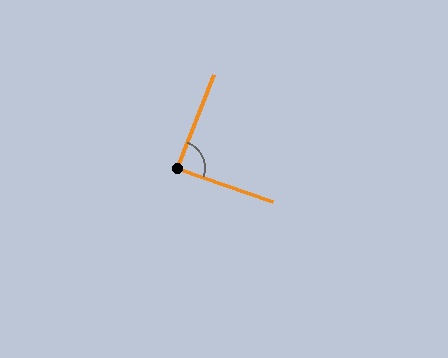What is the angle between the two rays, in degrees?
Approximately 88 degrees.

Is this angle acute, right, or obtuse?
It is approximately a right angle.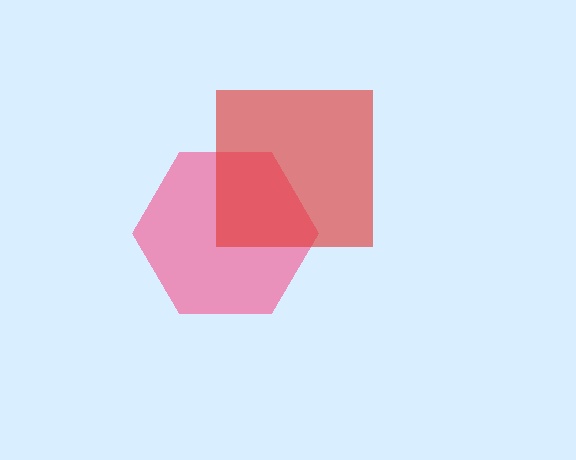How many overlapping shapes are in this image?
There are 2 overlapping shapes in the image.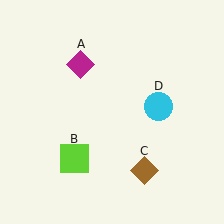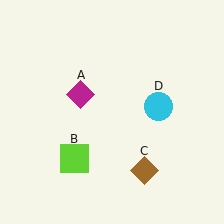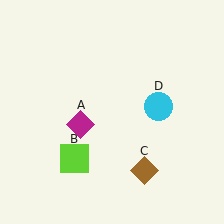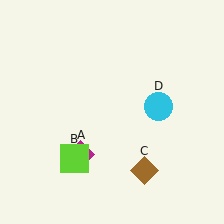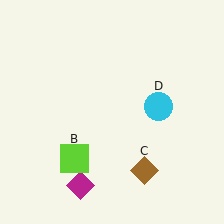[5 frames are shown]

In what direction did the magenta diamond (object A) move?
The magenta diamond (object A) moved down.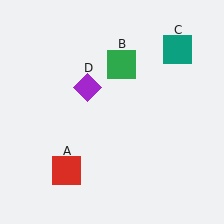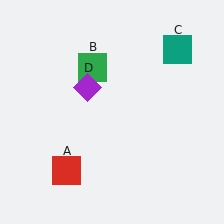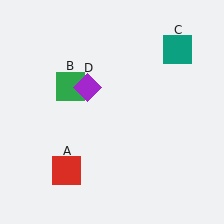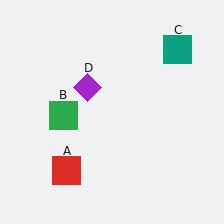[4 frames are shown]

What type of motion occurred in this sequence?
The green square (object B) rotated counterclockwise around the center of the scene.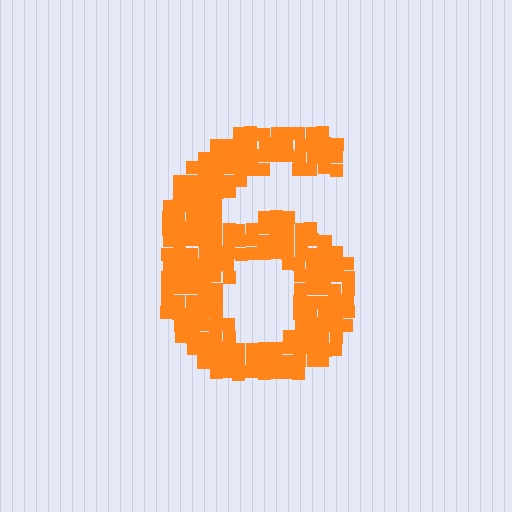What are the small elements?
The small elements are squares.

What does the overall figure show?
The overall figure shows the digit 6.